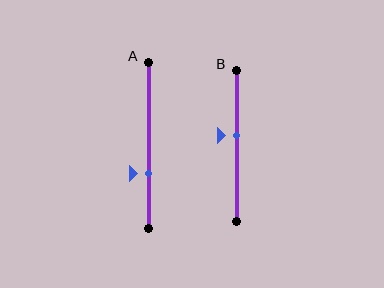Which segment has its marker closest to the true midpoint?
Segment B has its marker closest to the true midpoint.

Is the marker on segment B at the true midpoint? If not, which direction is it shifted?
No, the marker on segment B is shifted upward by about 7% of the segment length.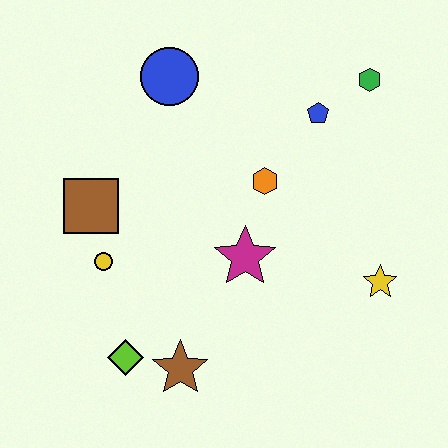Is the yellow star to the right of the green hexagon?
Yes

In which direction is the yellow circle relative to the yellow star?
The yellow circle is to the left of the yellow star.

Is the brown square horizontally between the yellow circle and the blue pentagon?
No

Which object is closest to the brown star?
The lime diamond is closest to the brown star.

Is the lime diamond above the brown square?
No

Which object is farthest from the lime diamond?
The green hexagon is farthest from the lime diamond.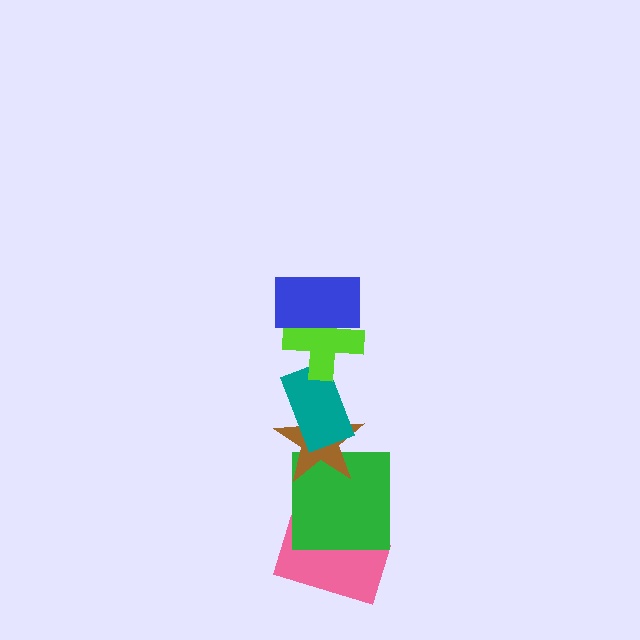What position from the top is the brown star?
The brown star is 4th from the top.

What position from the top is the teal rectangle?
The teal rectangle is 3rd from the top.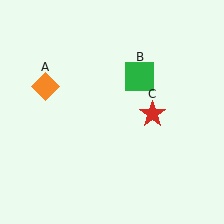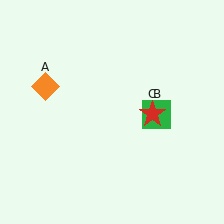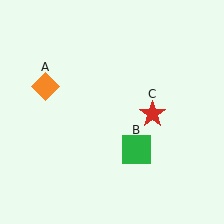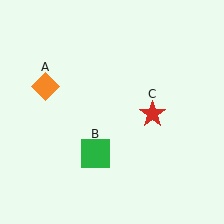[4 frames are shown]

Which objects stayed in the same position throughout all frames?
Orange diamond (object A) and red star (object C) remained stationary.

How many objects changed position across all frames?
1 object changed position: green square (object B).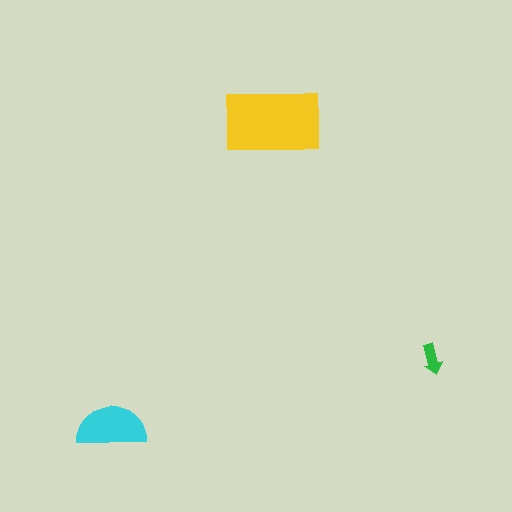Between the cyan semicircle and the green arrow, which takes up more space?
The cyan semicircle.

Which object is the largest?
The yellow rectangle.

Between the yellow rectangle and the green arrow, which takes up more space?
The yellow rectangle.